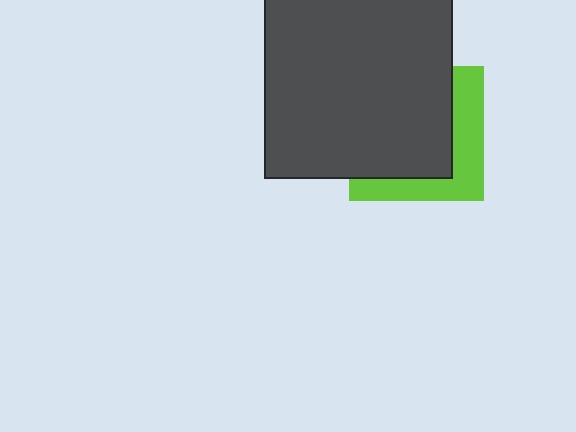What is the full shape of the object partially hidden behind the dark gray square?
The partially hidden object is a lime square.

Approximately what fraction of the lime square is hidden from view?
Roughly 65% of the lime square is hidden behind the dark gray square.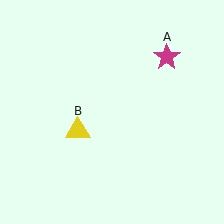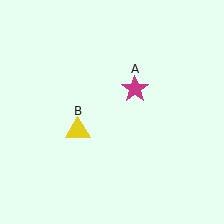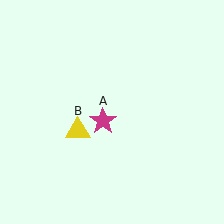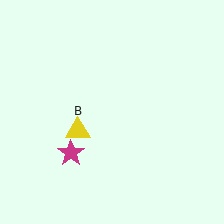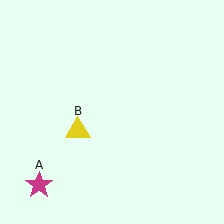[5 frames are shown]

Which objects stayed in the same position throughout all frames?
Yellow triangle (object B) remained stationary.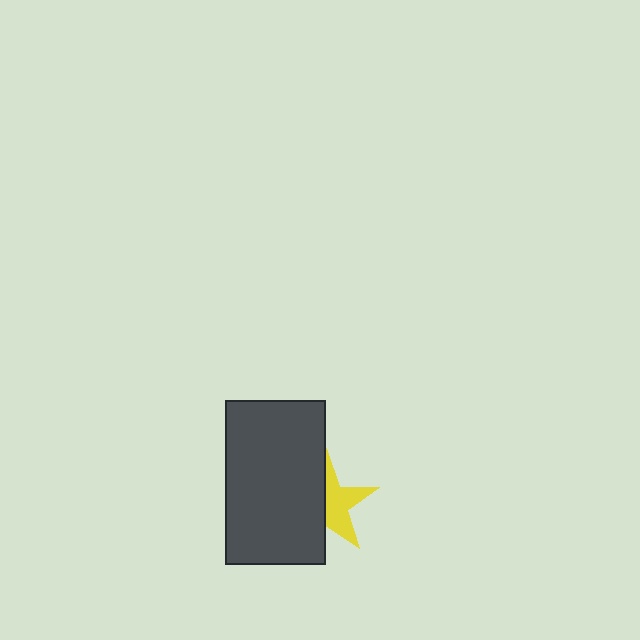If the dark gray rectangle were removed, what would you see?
You would see the complete yellow star.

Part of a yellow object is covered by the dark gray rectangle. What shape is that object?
It is a star.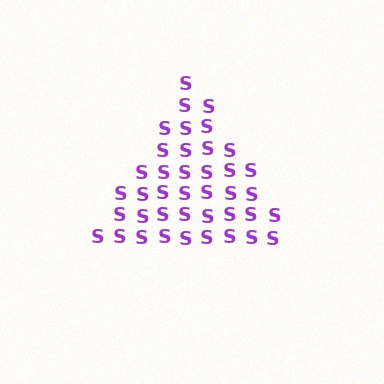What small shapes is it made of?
It is made of small letter S's.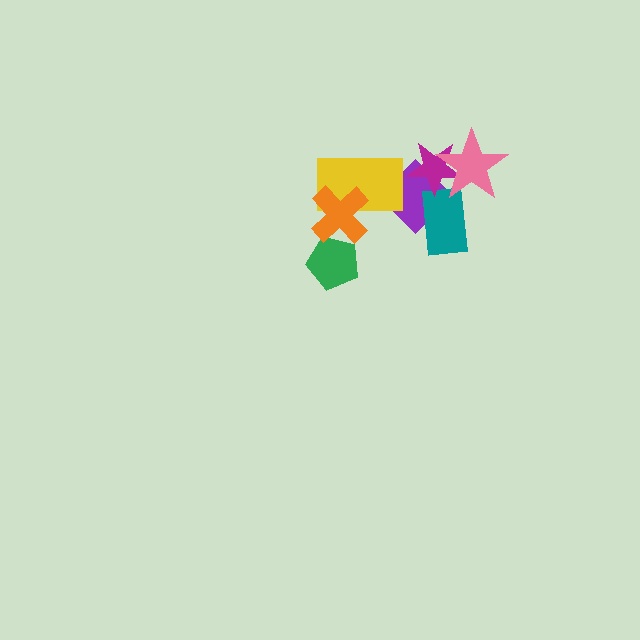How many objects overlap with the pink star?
3 objects overlap with the pink star.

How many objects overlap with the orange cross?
2 objects overlap with the orange cross.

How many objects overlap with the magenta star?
3 objects overlap with the magenta star.